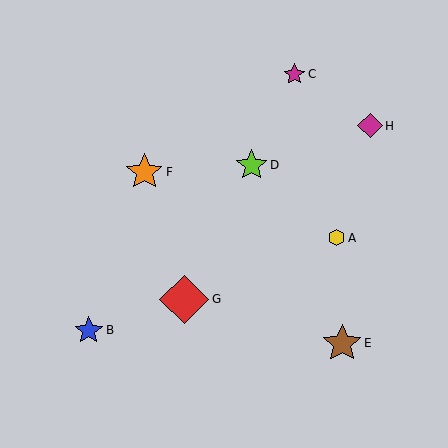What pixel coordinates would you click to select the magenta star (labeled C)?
Click at (294, 74) to select the magenta star C.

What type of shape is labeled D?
Shape D is a lime star.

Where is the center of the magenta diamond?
The center of the magenta diamond is at (370, 126).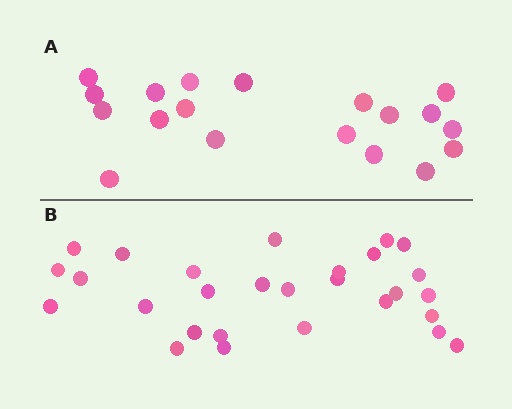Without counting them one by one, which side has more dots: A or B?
Region B (the bottom region) has more dots.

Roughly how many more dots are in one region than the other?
Region B has roughly 8 or so more dots than region A.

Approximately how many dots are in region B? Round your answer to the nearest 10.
About 30 dots. (The exact count is 28, which rounds to 30.)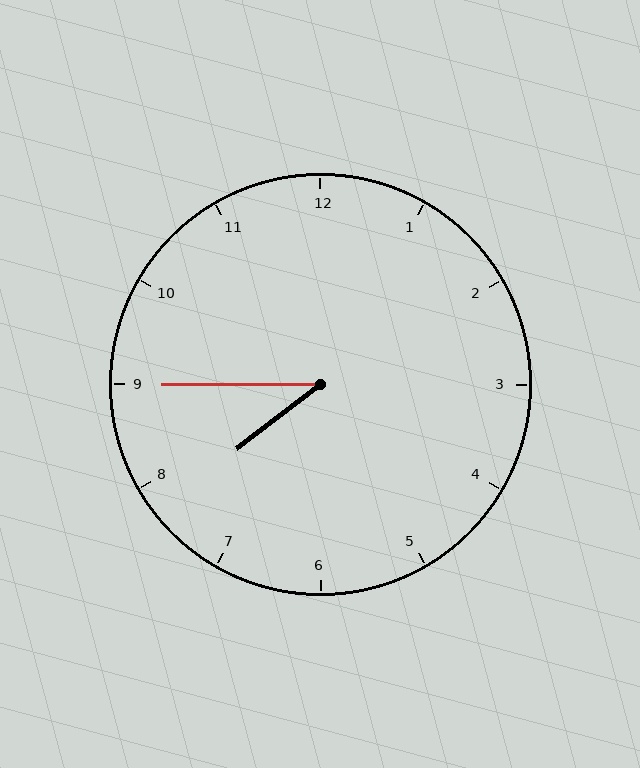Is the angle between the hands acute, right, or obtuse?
It is acute.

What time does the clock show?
7:45.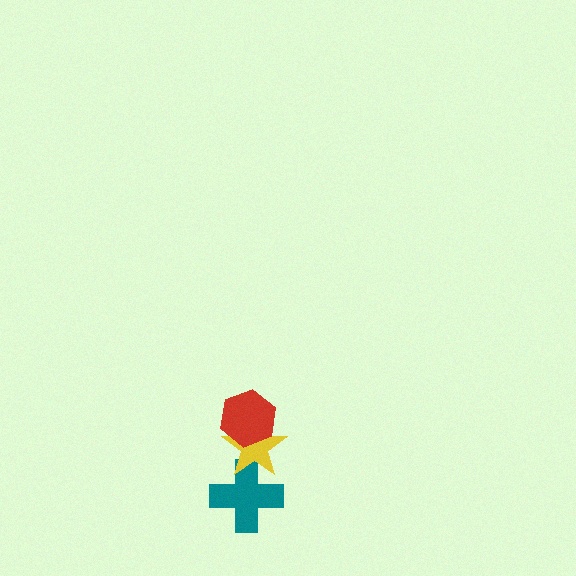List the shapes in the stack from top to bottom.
From top to bottom: the red hexagon, the yellow star, the teal cross.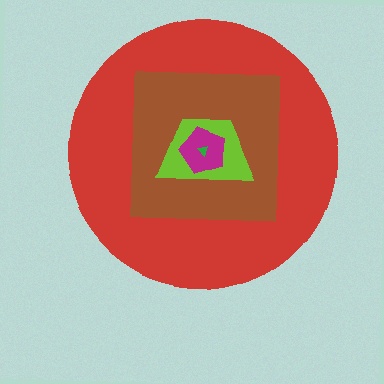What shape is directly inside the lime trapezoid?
The magenta pentagon.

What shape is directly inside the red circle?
The brown square.